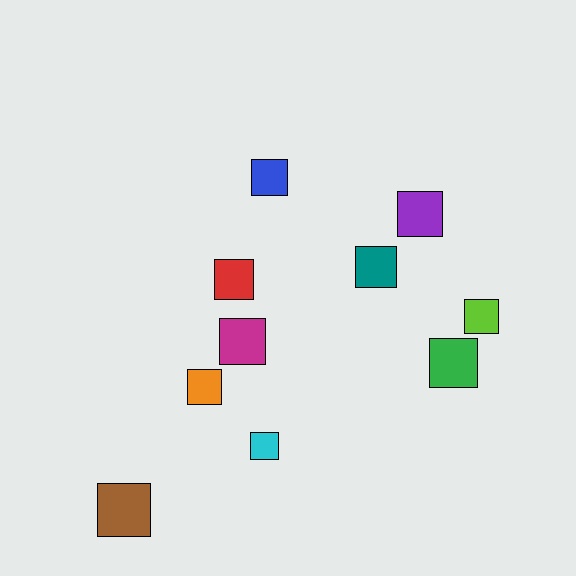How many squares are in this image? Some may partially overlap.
There are 10 squares.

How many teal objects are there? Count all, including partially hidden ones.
There is 1 teal object.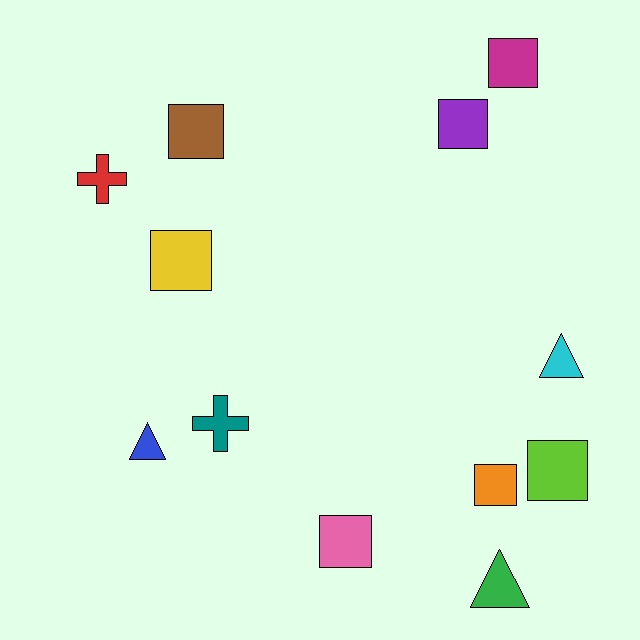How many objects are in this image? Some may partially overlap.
There are 12 objects.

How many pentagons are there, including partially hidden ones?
There are no pentagons.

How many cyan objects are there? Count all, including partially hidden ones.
There is 1 cyan object.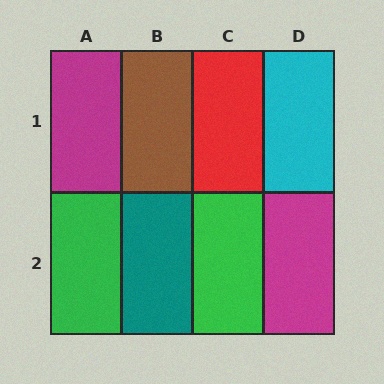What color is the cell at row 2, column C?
Green.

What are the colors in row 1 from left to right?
Magenta, brown, red, cyan.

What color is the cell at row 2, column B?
Teal.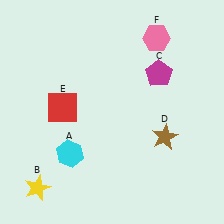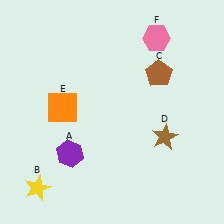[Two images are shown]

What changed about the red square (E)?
In Image 1, E is red. In Image 2, it changed to orange.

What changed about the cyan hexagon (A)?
In Image 1, A is cyan. In Image 2, it changed to purple.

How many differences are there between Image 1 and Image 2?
There are 3 differences between the two images.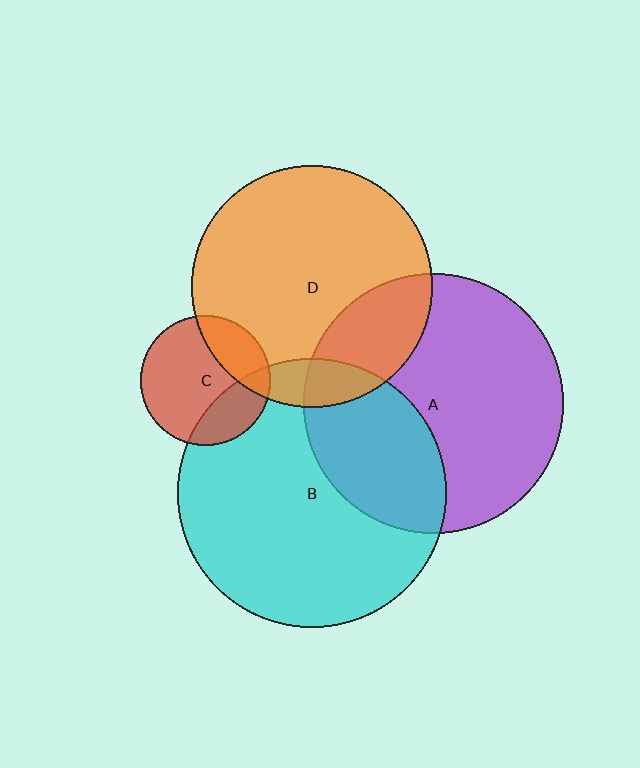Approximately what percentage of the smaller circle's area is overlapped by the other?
Approximately 25%.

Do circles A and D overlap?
Yes.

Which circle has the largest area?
Circle B (cyan).